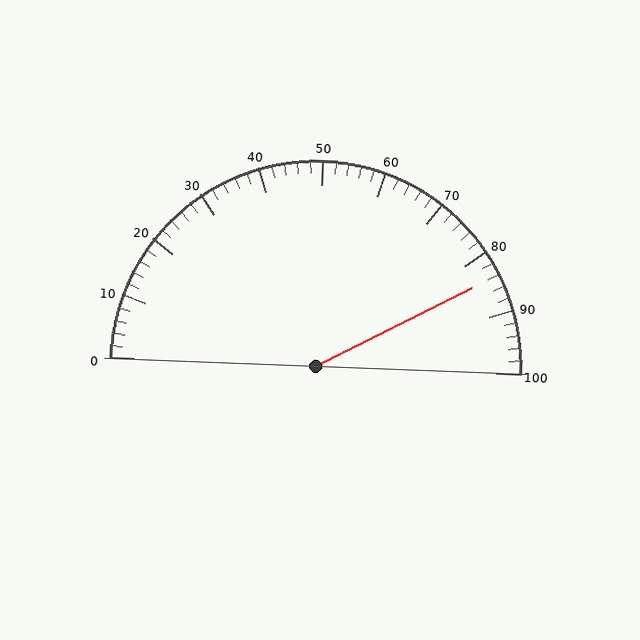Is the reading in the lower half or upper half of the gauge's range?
The reading is in the upper half of the range (0 to 100).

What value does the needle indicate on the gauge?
The needle indicates approximately 84.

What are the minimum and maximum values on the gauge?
The gauge ranges from 0 to 100.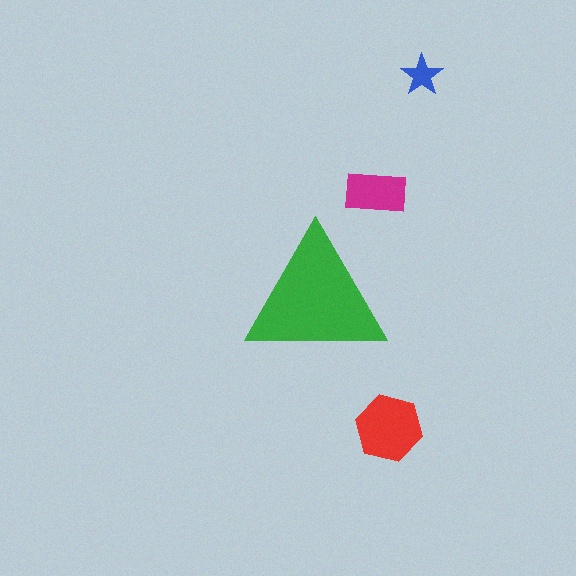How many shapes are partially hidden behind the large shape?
0 shapes are partially hidden.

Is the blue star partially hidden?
No, the blue star is fully visible.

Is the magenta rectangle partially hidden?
No, the magenta rectangle is fully visible.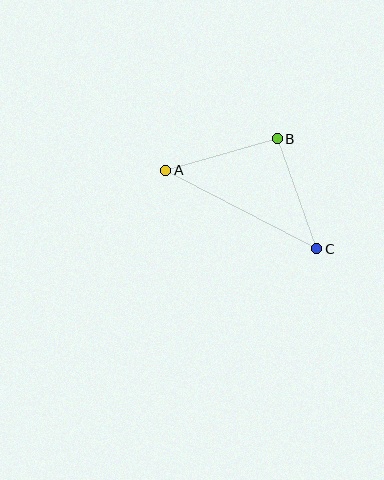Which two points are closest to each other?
Points A and B are closest to each other.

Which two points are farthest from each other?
Points A and C are farthest from each other.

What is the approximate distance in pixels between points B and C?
The distance between B and C is approximately 117 pixels.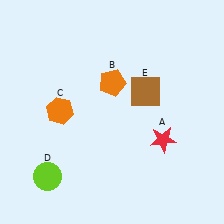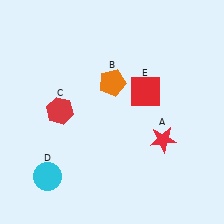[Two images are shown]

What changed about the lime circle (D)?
In Image 1, D is lime. In Image 2, it changed to cyan.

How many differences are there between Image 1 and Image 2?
There are 3 differences between the two images.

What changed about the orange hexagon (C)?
In Image 1, C is orange. In Image 2, it changed to red.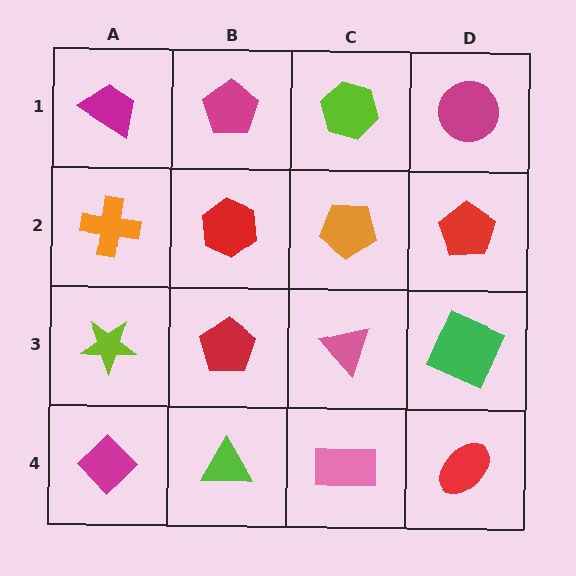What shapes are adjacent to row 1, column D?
A red pentagon (row 2, column D), a lime hexagon (row 1, column C).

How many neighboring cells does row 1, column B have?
3.